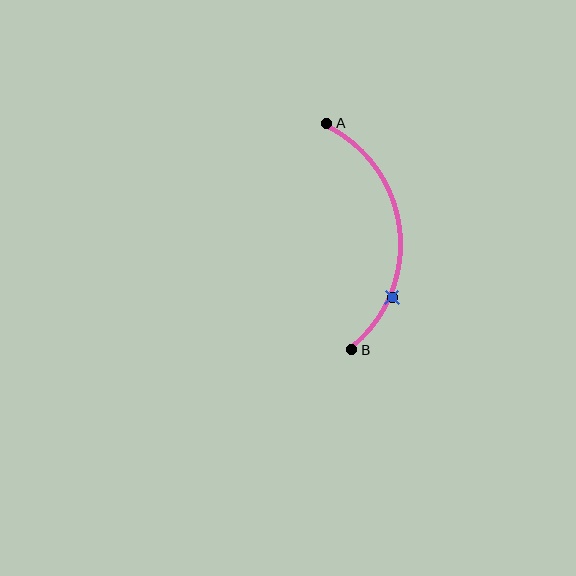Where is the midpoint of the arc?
The arc midpoint is the point on the curve farthest from the straight line joining A and B. It sits to the right of that line.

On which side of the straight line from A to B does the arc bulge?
The arc bulges to the right of the straight line connecting A and B.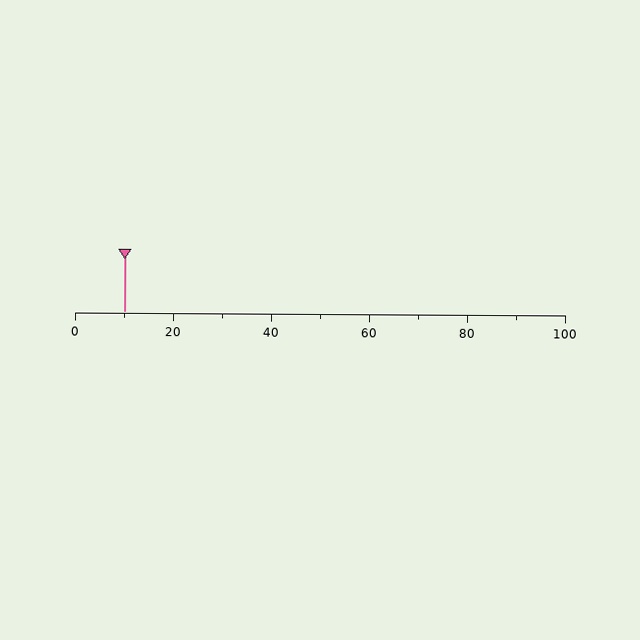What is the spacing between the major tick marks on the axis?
The major ticks are spaced 20 apart.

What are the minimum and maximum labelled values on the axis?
The axis runs from 0 to 100.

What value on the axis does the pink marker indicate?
The marker indicates approximately 10.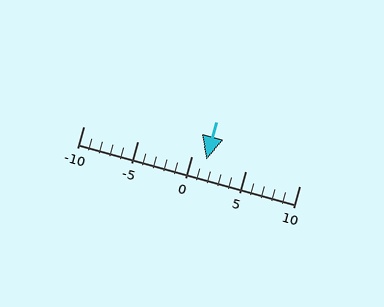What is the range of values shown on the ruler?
The ruler shows values from -10 to 10.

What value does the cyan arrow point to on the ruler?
The cyan arrow points to approximately 1.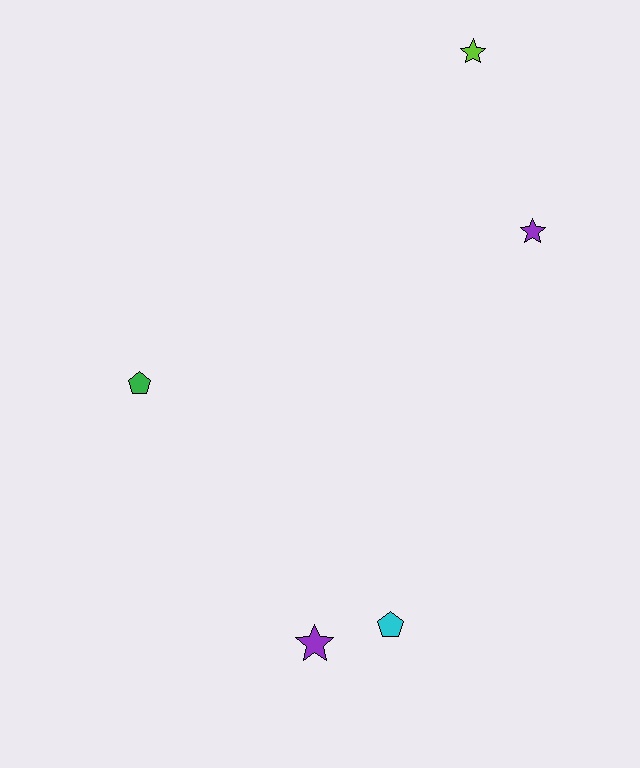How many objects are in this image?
There are 5 objects.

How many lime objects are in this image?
There is 1 lime object.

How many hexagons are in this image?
There are no hexagons.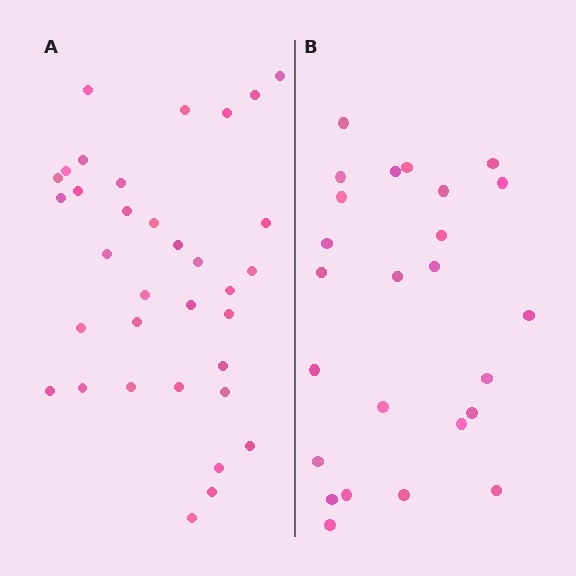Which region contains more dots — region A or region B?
Region A (the left region) has more dots.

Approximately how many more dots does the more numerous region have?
Region A has roughly 8 or so more dots than region B.